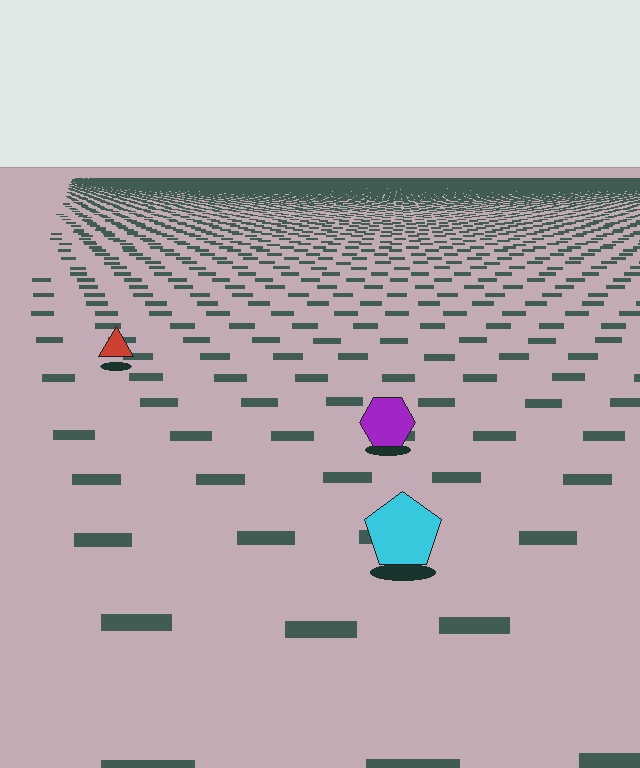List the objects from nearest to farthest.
From nearest to farthest: the cyan pentagon, the purple hexagon, the red triangle.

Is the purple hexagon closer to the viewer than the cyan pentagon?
No. The cyan pentagon is closer — you can tell from the texture gradient: the ground texture is coarser near it.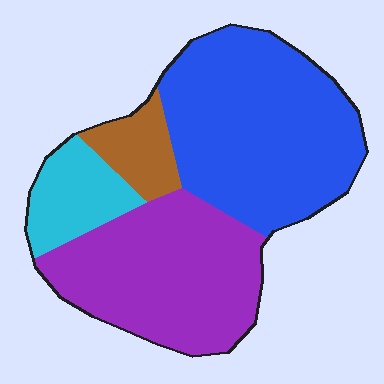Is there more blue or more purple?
Blue.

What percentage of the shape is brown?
Brown covers 8% of the shape.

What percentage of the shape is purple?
Purple covers about 35% of the shape.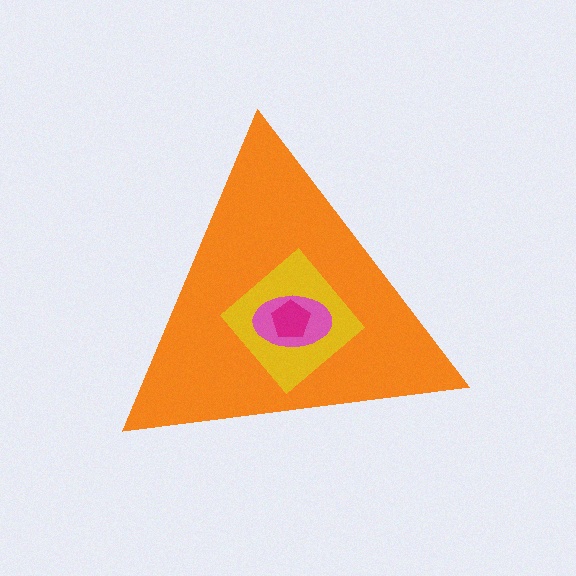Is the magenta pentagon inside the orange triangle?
Yes.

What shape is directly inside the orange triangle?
The yellow diamond.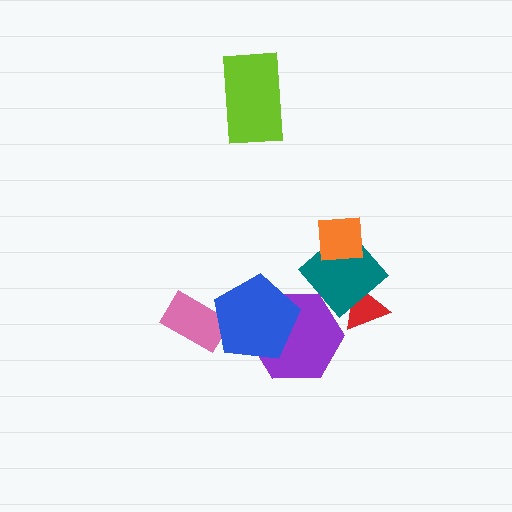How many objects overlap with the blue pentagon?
2 objects overlap with the blue pentagon.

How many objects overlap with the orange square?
1 object overlaps with the orange square.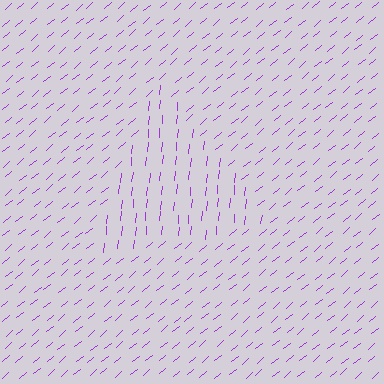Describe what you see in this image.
The image is filled with small purple line segments. A triangle region in the image has lines oriented differently from the surrounding lines, creating a visible texture boundary.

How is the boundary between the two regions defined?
The boundary is defined purely by a change in line orientation (approximately 45 degrees difference). All lines are the same color and thickness.